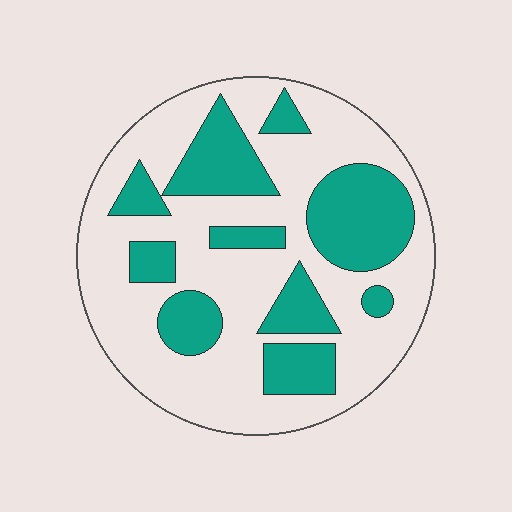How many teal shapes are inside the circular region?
10.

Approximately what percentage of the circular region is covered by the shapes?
Approximately 35%.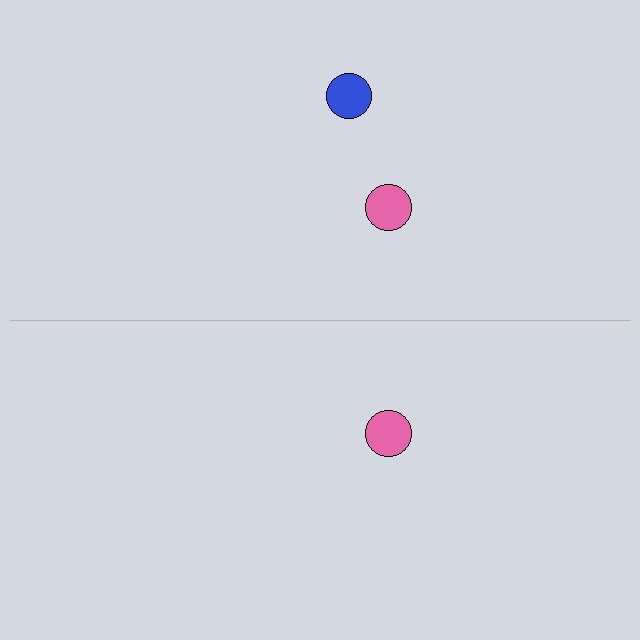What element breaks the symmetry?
A blue circle is missing from the bottom side.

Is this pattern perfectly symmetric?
No, the pattern is not perfectly symmetric. A blue circle is missing from the bottom side.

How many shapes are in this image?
There are 3 shapes in this image.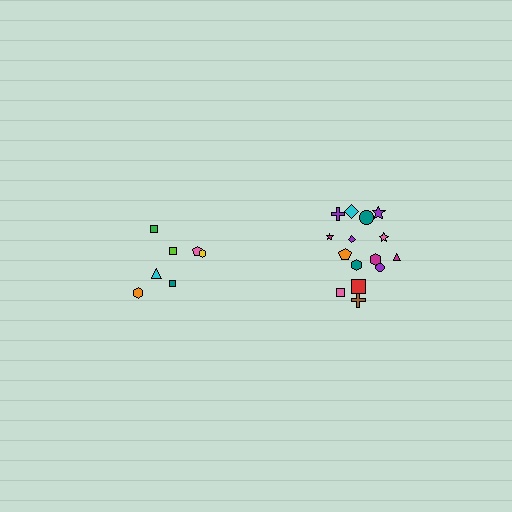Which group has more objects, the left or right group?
The right group.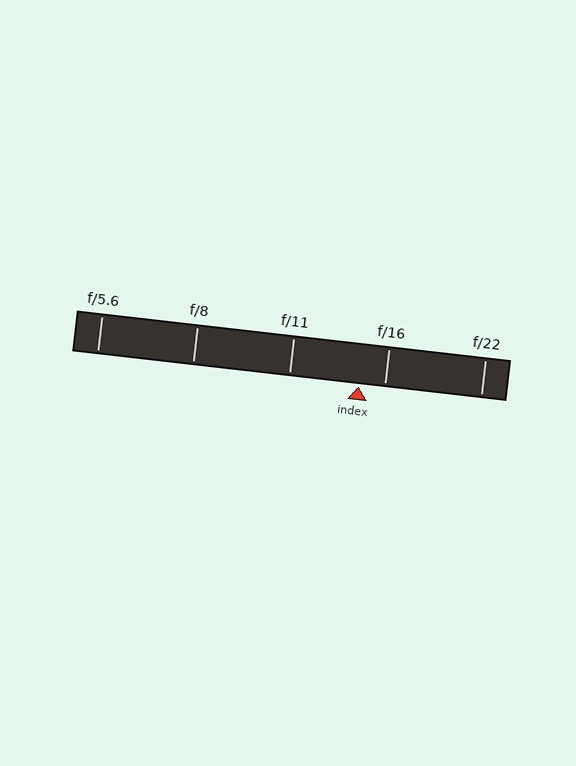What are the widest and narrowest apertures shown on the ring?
The widest aperture shown is f/5.6 and the narrowest is f/22.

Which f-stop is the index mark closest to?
The index mark is closest to f/16.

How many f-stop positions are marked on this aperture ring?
There are 5 f-stop positions marked.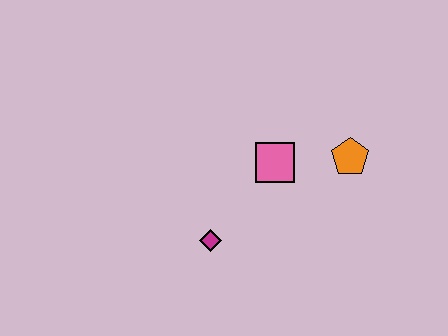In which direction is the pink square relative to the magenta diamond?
The pink square is above the magenta diamond.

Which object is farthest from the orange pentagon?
The magenta diamond is farthest from the orange pentagon.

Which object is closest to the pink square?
The orange pentagon is closest to the pink square.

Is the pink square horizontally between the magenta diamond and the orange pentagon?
Yes